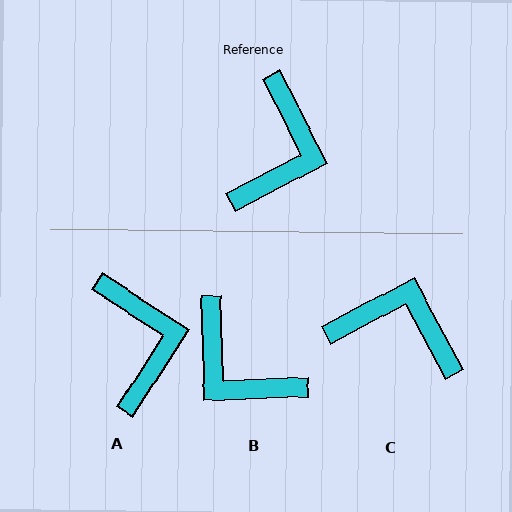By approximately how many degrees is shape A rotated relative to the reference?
Approximately 30 degrees counter-clockwise.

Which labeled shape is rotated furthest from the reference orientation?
B, about 115 degrees away.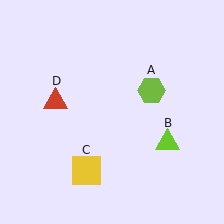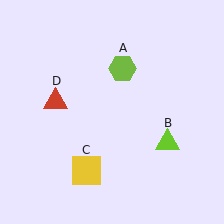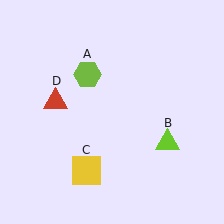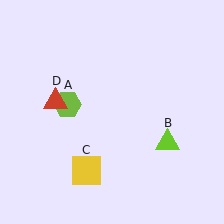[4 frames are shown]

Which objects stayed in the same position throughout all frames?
Lime triangle (object B) and yellow square (object C) and red triangle (object D) remained stationary.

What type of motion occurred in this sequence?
The lime hexagon (object A) rotated counterclockwise around the center of the scene.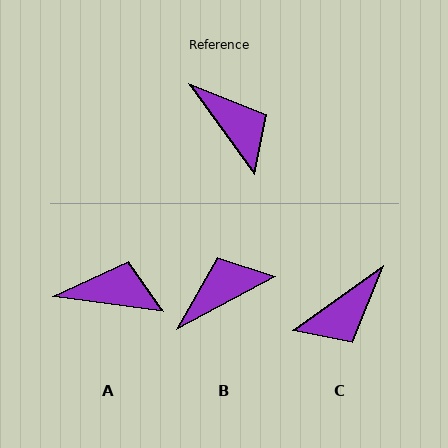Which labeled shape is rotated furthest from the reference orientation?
C, about 90 degrees away.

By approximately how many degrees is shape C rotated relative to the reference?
Approximately 90 degrees clockwise.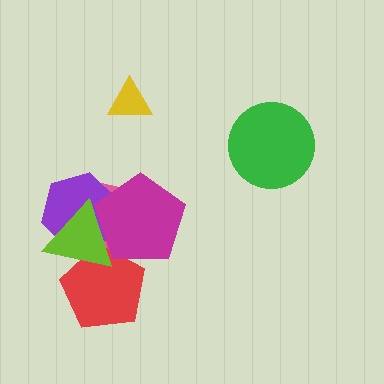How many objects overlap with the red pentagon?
3 objects overlap with the red pentagon.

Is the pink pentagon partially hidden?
Yes, it is partially covered by another shape.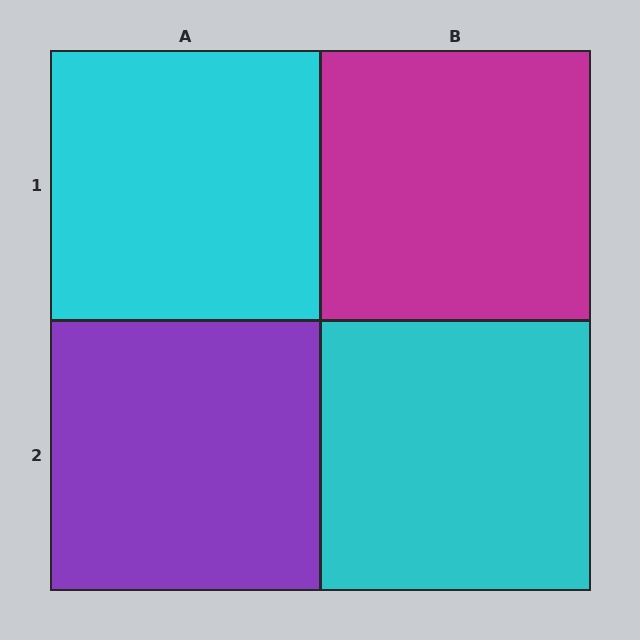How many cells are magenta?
1 cell is magenta.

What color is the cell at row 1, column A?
Cyan.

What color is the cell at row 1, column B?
Magenta.